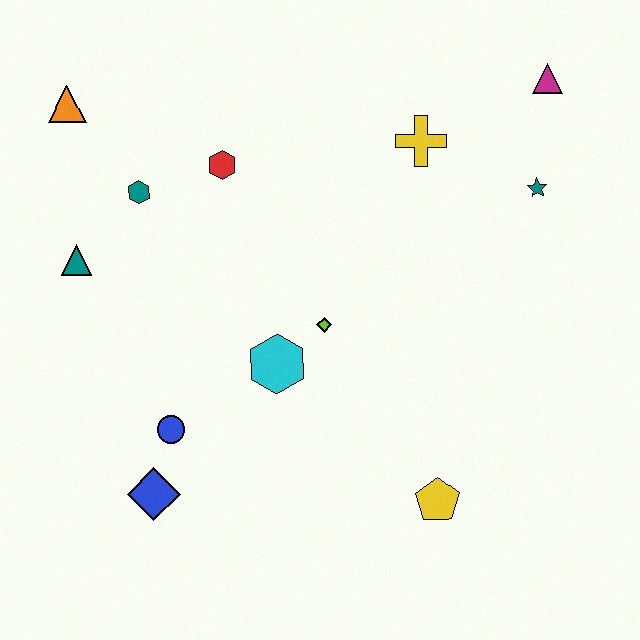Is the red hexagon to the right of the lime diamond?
No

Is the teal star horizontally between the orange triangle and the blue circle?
No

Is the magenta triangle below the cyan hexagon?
No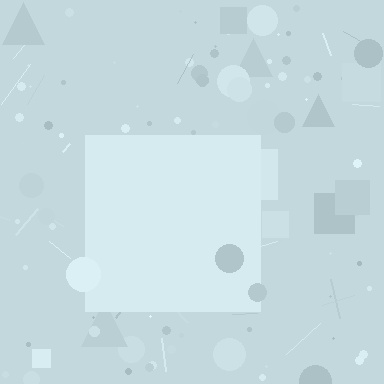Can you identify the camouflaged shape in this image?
The camouflaged shape is a square.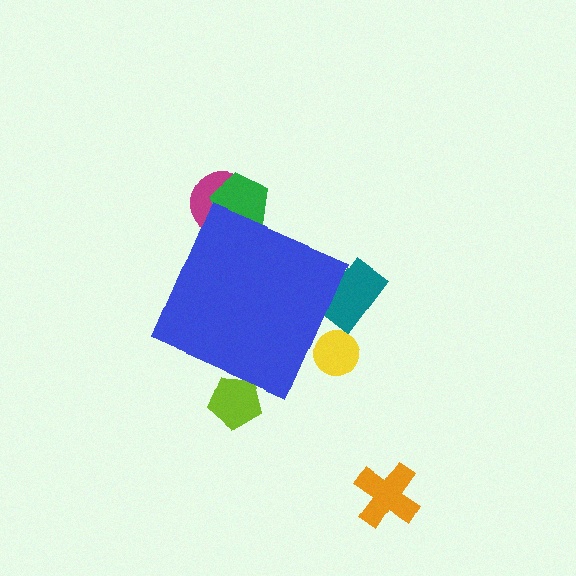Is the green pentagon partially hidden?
Yes, the green pentagon is partially hidden behind the blue diamond.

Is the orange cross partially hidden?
No, the orange cross is fully visible.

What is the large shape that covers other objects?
A blue diamond.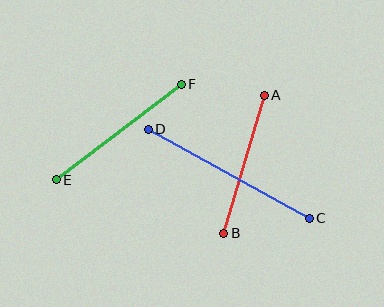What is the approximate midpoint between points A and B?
The midpoint is at approximately (244, 164) pixels.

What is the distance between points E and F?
The distance is approximately 157 pixels.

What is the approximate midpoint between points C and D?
The midpoint is at approximately (229, 174) pixels.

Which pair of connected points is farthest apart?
Points C and D are farthest apart.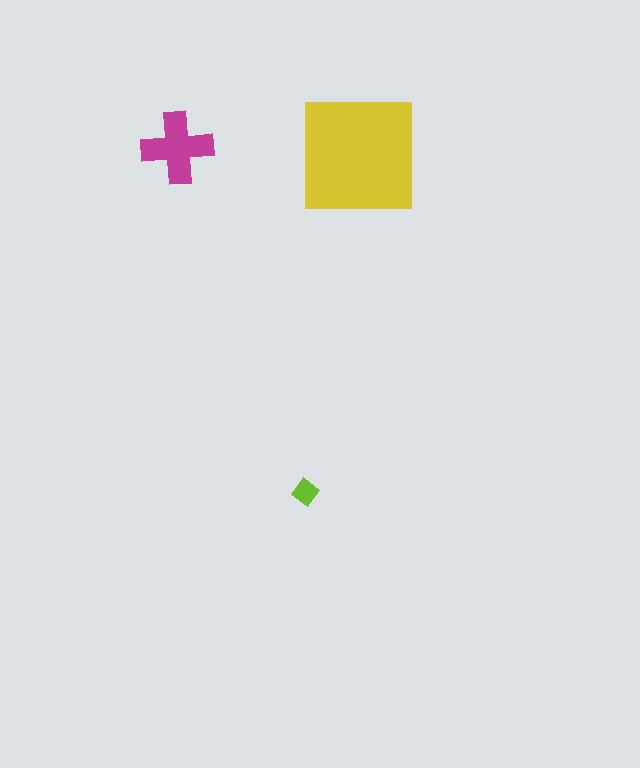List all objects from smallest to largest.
The lime diamond, the magenta cross, the yellow square.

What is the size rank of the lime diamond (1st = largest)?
3rd.